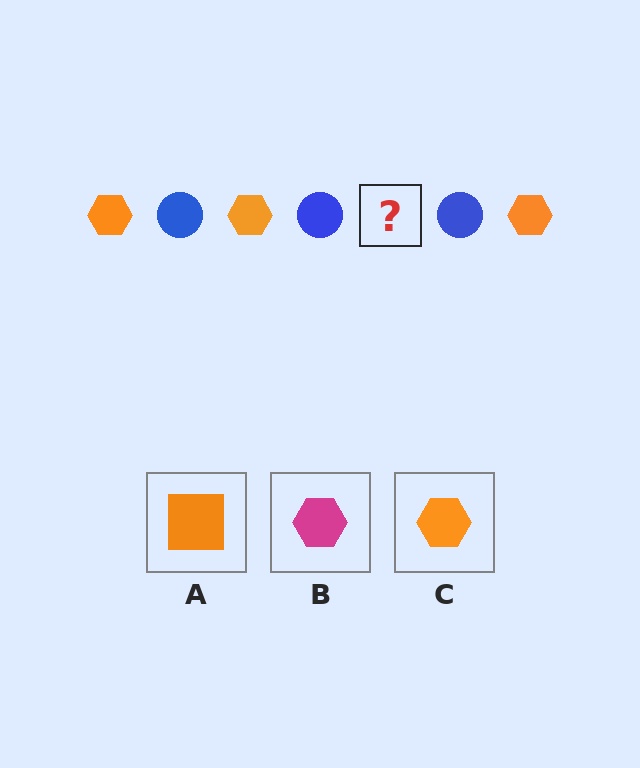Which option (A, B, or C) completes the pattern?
C.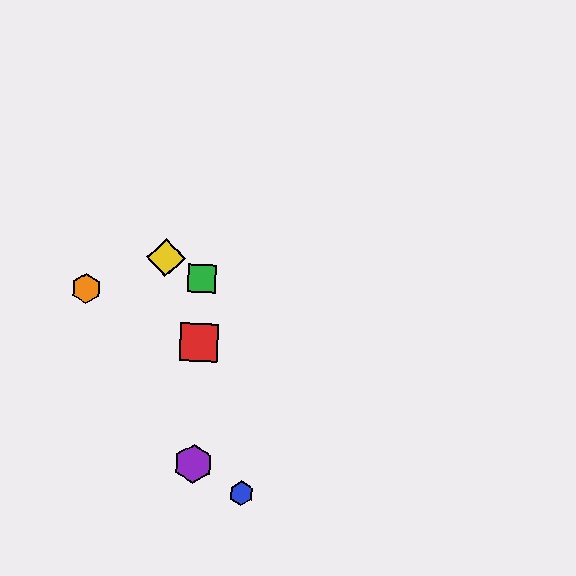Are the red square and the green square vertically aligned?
Yes, both are at x≈199.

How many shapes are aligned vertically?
3 shapes (the red square, the green square, the purple hexagon) are aligned vertically.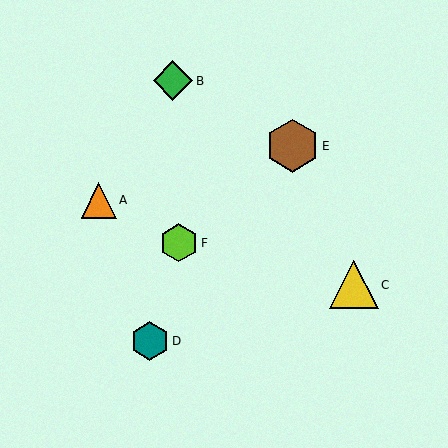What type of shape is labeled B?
Shape B is a green diamond.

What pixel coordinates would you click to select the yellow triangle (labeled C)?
Click at (354, 285) to select the yellow triangle C.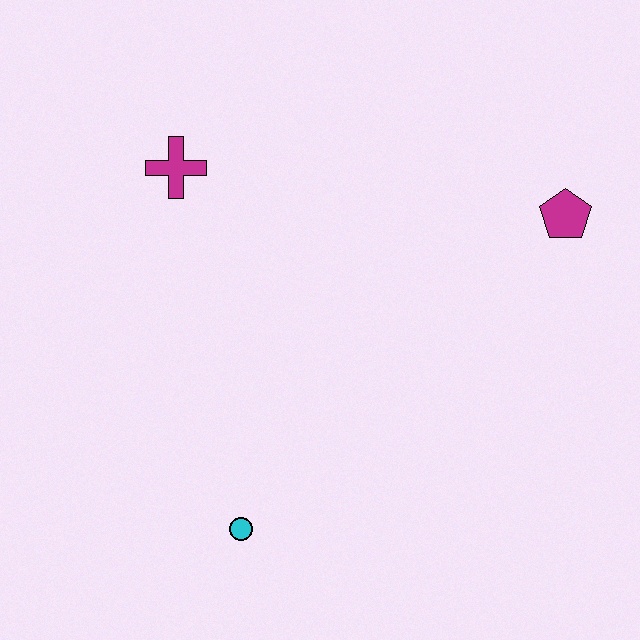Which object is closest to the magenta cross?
The cyan circle is closest to the magenta cross.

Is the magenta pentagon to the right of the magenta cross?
Yes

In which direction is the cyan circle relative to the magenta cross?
The cyan circle is below the magenta cross.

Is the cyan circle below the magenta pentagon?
Yes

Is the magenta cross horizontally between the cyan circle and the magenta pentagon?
No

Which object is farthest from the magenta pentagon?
The cyan circle is farthest from the magenta pentagon.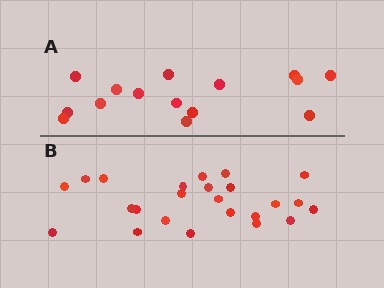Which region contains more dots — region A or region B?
Region B (the bottom region) has more dots.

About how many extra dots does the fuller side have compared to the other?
Region B has roughly 8 or so more dots than region A.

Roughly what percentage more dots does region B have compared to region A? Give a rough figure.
About 60% more.